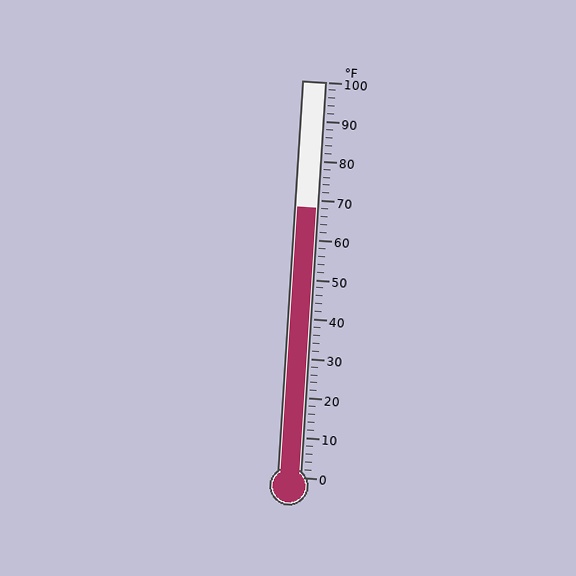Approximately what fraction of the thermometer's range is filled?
The thermometer is filled to approximately 70% of its range.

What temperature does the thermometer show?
The thermometer shows approximately 68°F.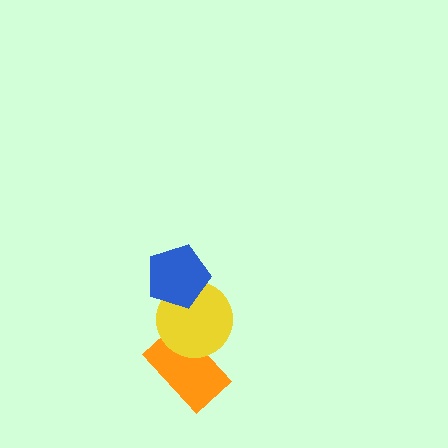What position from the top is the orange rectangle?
The orange rectangle is 3rd from the top.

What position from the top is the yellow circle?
The yellow circle is 2nd from the top.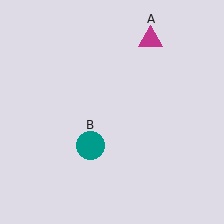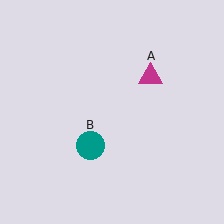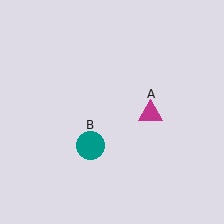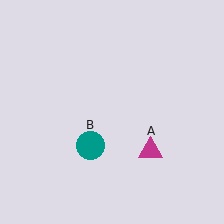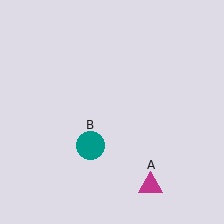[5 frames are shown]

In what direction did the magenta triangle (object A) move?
The magenta triangle (object A) moved down.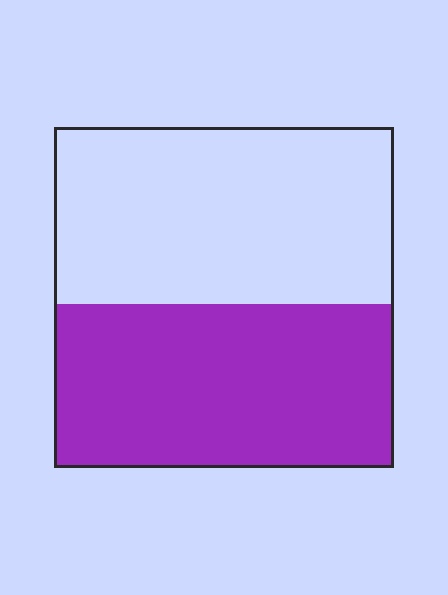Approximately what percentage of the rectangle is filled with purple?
Approximately 50%.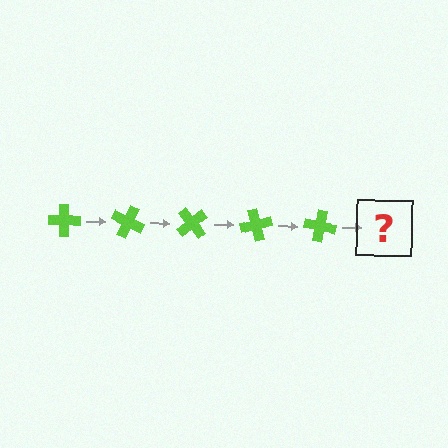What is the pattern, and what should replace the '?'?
The pattern is that the cross rotates 25 degrees each step. The '?' should be a lime cross rotated 125 degrees.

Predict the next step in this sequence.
The next step is a lime cross rotated 125 degrees.